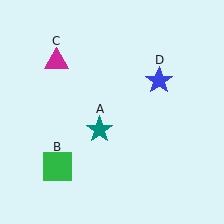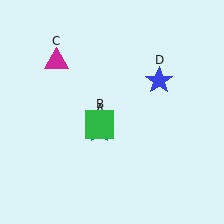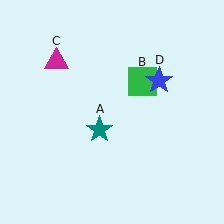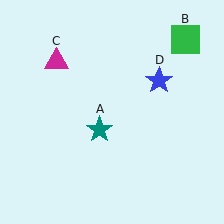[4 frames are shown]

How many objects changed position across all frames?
1 object changed position: green square (object B).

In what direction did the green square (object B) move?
The green square (object B) moved up and to the right.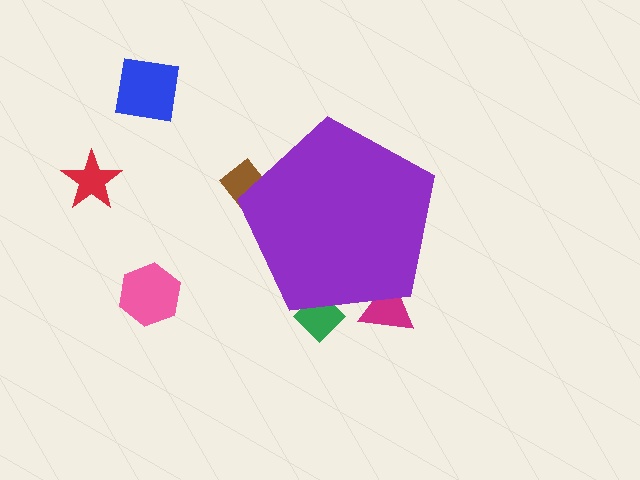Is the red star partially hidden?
No, the red star is fully visible.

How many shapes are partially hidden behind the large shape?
3 shapes are partially hidden.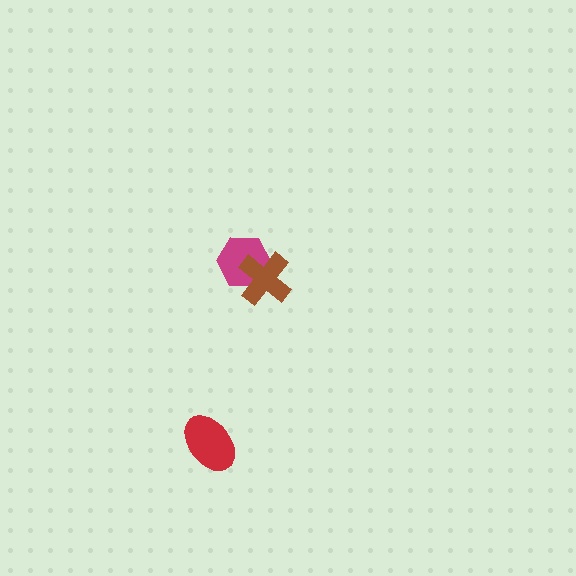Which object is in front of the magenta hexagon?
The brown cross is in front of the magenta hexagon.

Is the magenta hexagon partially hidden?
Yes, it is partially covered by another shape.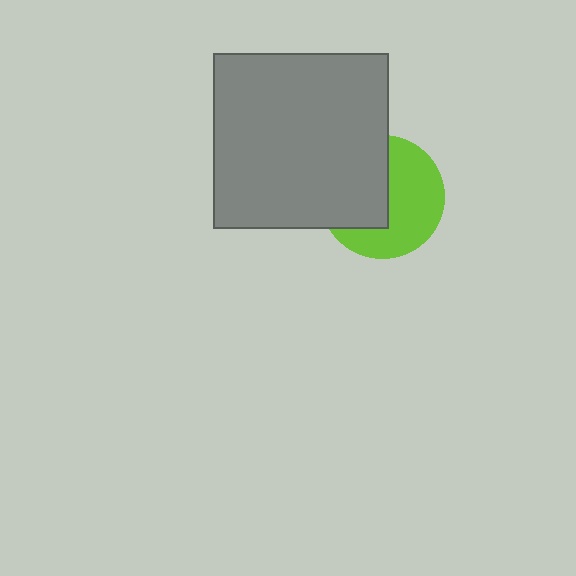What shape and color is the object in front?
The object in front is a gray square.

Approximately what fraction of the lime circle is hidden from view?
Roughly 46% of the lime circle is hidden behind the gray square.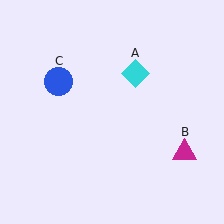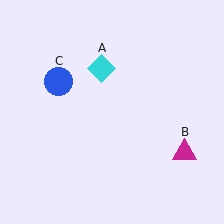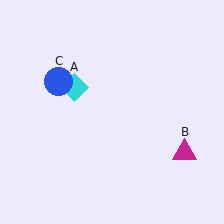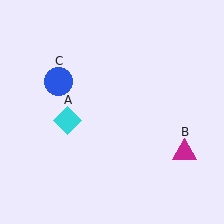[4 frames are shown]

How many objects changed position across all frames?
1 object changed position: cyan diamond (object A).